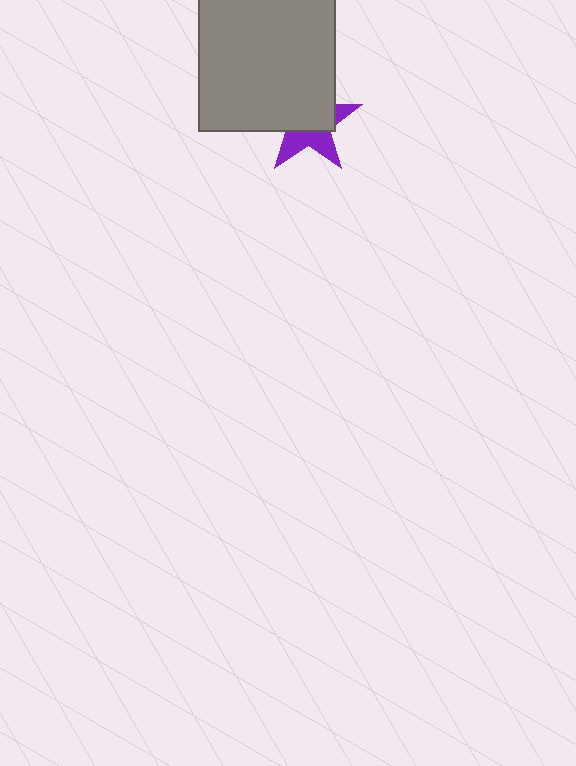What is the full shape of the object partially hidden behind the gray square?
The partially hidden object is a purple star.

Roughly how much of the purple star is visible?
A small part of it is visible (roughly 42%).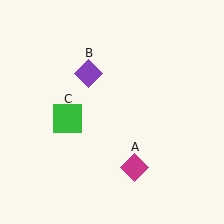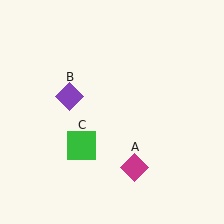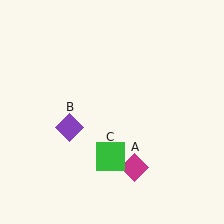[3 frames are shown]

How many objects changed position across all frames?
2 objects changed position: purple diamond (object B), green square (object C).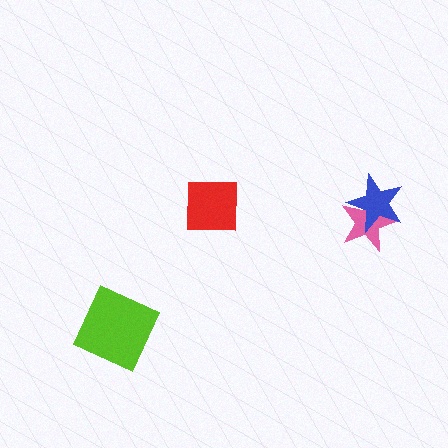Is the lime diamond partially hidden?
No, no other shape covers it.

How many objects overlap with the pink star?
1 object overlaps with the pink star.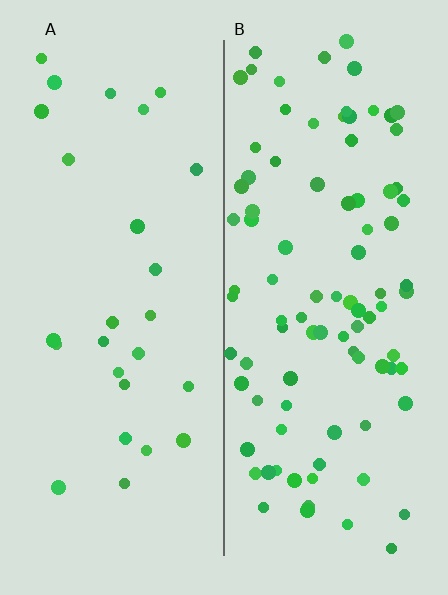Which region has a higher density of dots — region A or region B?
B (the right).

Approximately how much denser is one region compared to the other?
Approximately 3.4× — region B over region A.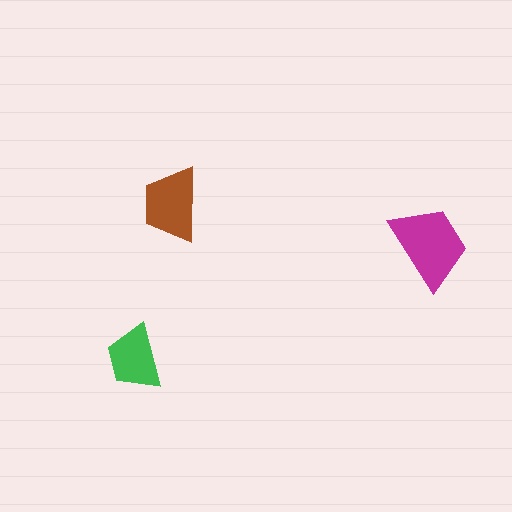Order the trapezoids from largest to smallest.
the magenta one, the brown one, the green one.